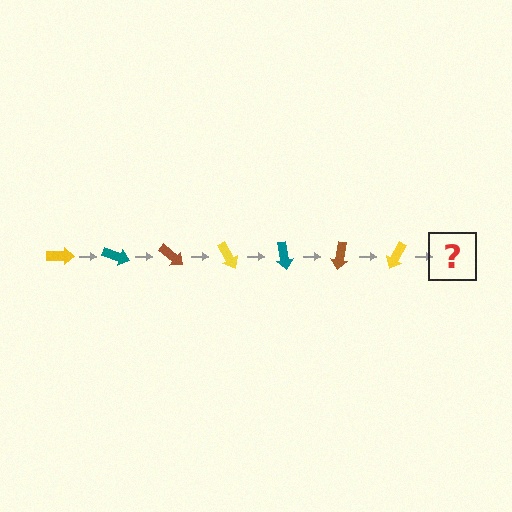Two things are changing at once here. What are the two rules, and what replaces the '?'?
The two rules are that it rotates 20 degrees each step and the color cycles through yellow, teal, and brown. The '?' should be a teal arrow, rotated 140 degrees from the start.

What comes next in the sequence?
The next element should be a teal arrow, rotated 140 degrees from the start.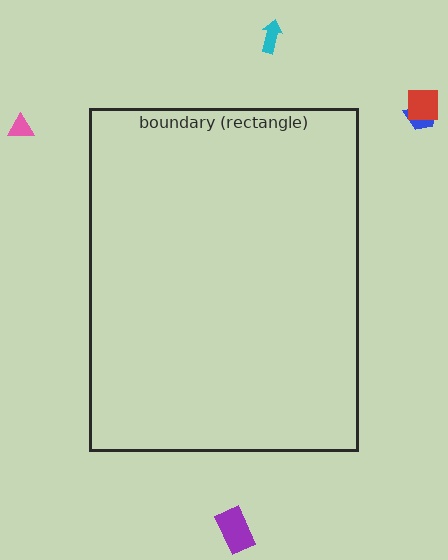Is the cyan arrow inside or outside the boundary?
Outside.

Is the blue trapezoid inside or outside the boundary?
Outside.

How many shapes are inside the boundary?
0 inside, 5 outside.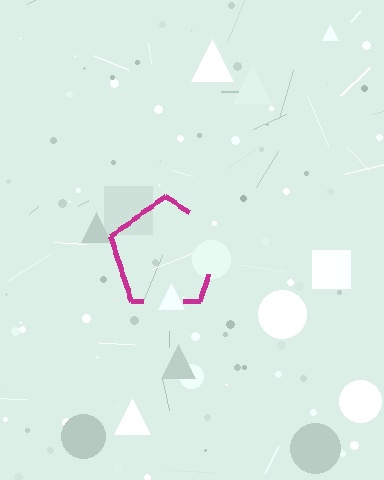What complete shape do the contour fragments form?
The contour fragments form a pentagon.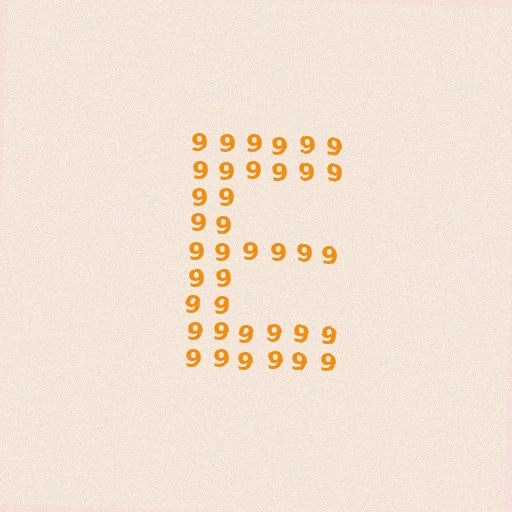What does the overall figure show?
The overall figure shows the letter E.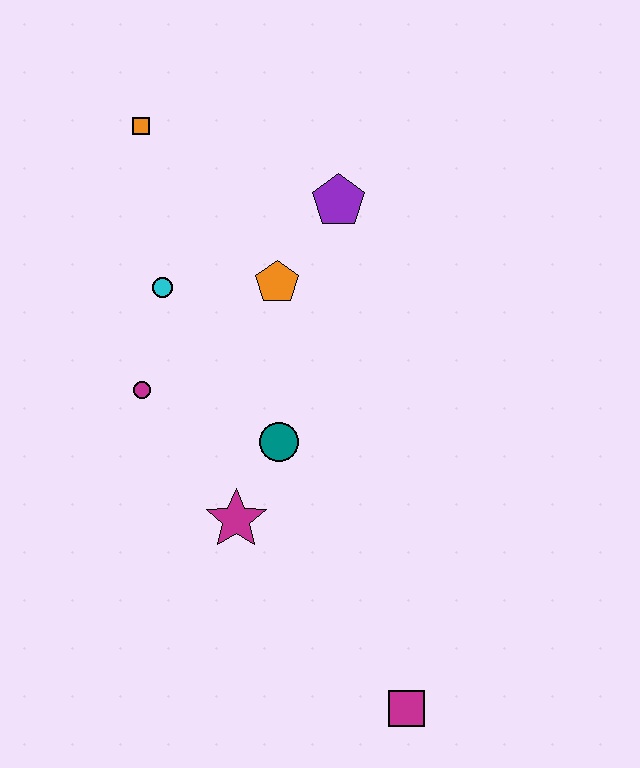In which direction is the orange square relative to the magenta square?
The orange square is above the magenta square.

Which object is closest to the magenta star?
The teal circle is closest to the magenta star.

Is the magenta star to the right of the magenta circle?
Yes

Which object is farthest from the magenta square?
The orange square is farthest from the magenta square.